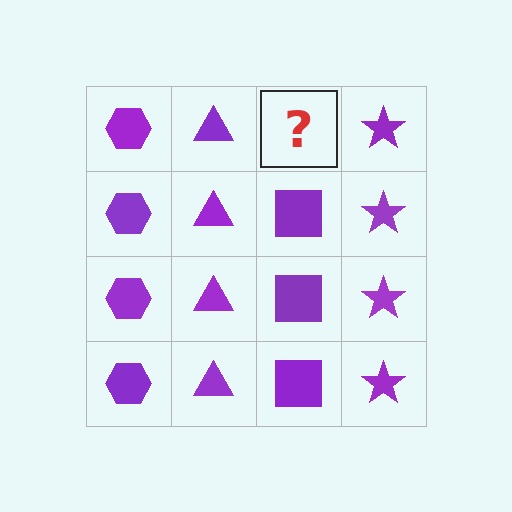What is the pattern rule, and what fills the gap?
The rule is that each column has a consistent shape. The gap should be filled with a purple square.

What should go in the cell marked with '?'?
The missing cell should contain a purple square.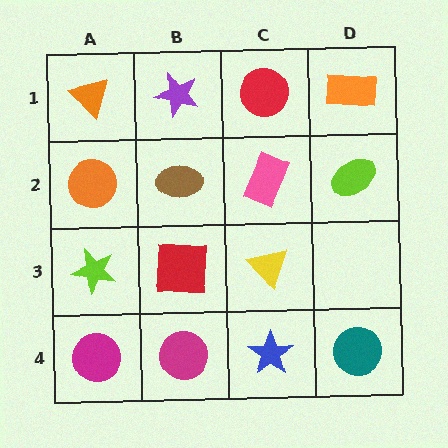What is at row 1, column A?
An orange triangle.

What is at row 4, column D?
A teal circle.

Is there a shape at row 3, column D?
No, that cell is empty.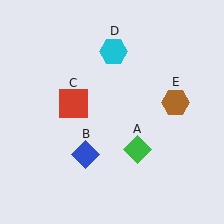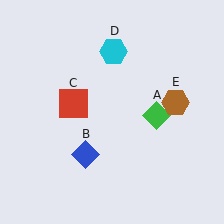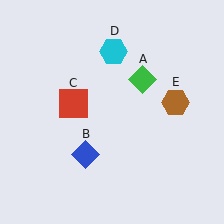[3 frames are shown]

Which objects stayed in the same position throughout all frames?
Blue diamond (object B) and red square (object C) and cyan hexagon (object D) and brown hexagon (object E) remained stationary.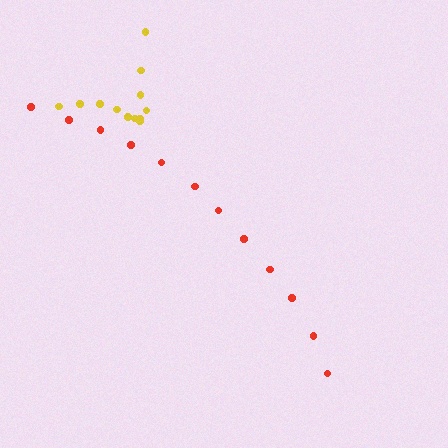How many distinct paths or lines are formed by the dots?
There are 2 distinct paths.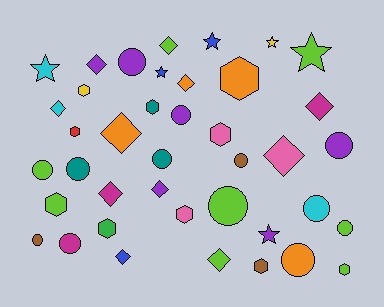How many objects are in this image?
There are 40 objects.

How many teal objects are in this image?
There are 3 teal objects.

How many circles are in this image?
There are 13 circles.